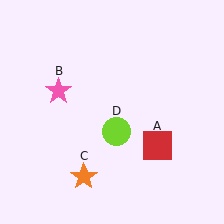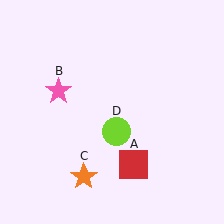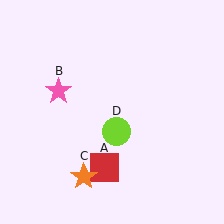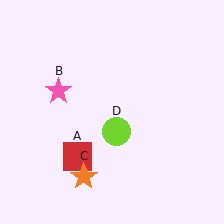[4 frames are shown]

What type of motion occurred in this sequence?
The red square (object A) rotated clockwise around the center of the scene.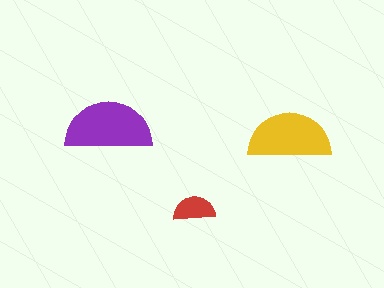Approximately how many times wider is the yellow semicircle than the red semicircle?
About 2 times wider.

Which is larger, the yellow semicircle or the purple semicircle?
The purple one.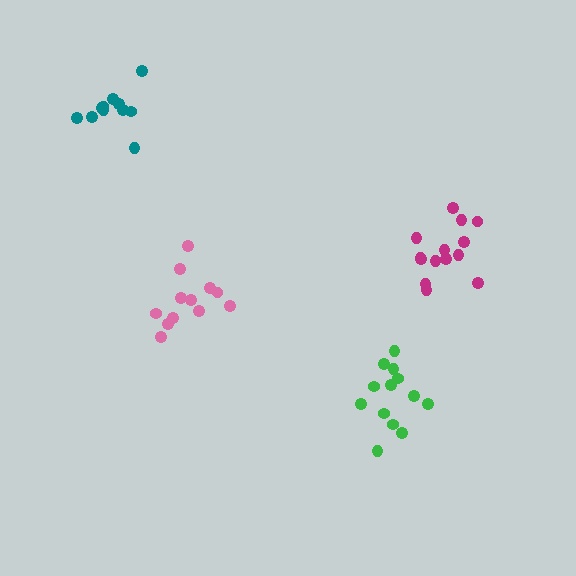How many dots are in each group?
Group 1: 14 dots, Group 2: 12 dots, Group 3: 13 dots, Group 4: 11 dots (50 total).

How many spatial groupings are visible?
There are 4 spatial groupings.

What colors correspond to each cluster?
The clusters are colored: magenta, pink, green, teal.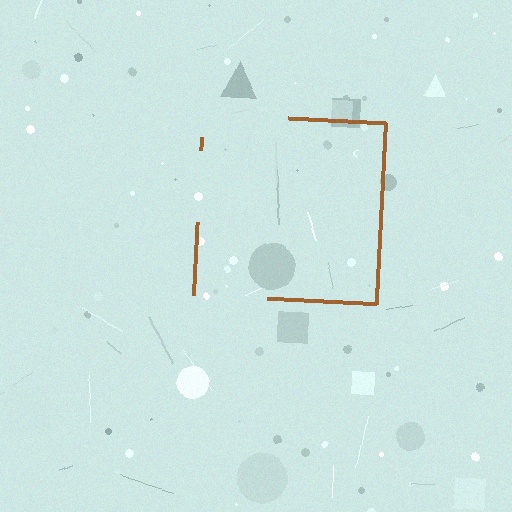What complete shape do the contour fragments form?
The contour fragments form a square.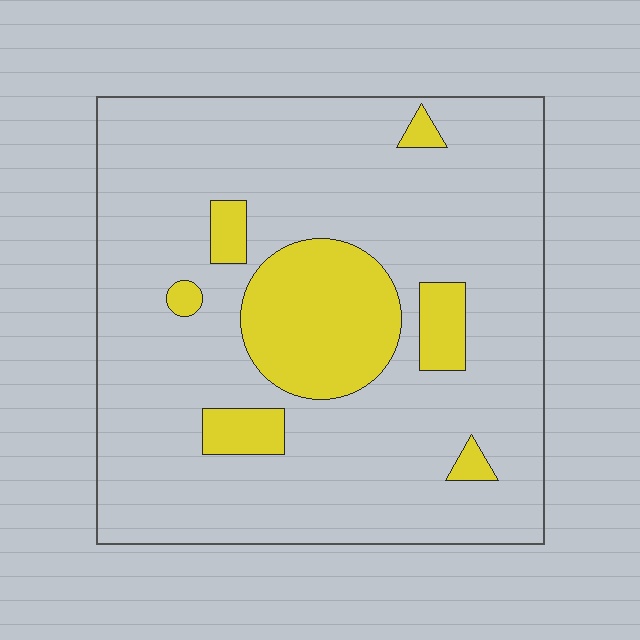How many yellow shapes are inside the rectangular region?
7.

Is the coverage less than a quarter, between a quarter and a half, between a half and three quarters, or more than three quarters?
Less than a quarter.